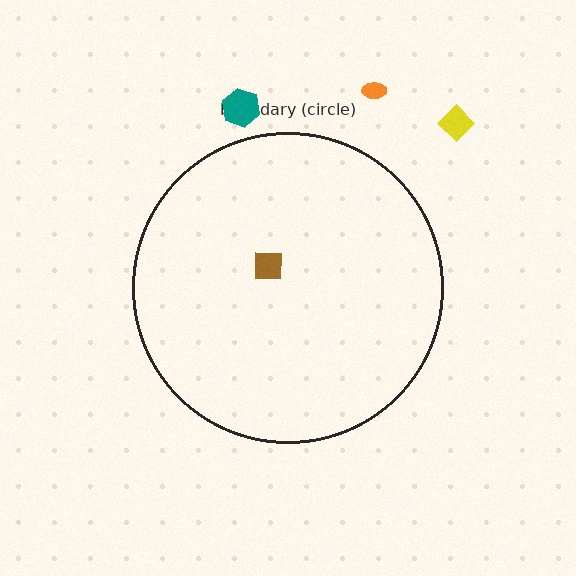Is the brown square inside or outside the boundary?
Inside.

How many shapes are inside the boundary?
1 inside, 3 outside.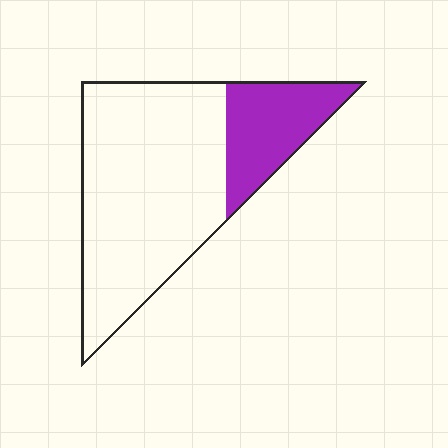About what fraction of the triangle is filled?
About one quarter (1/4).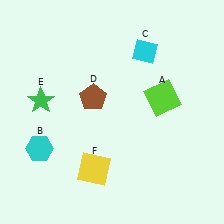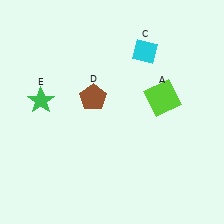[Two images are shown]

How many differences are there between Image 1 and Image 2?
There are 2 differences between the two images.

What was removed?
The yellow square (F), the cyan hexagon (B) were removed in Image 2.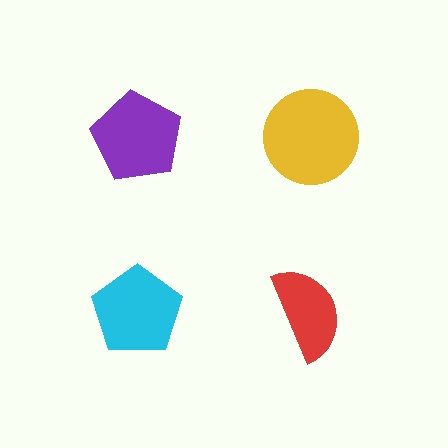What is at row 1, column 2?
A yellow circle.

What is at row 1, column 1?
A purple pentagon.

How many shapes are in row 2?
2 shapes.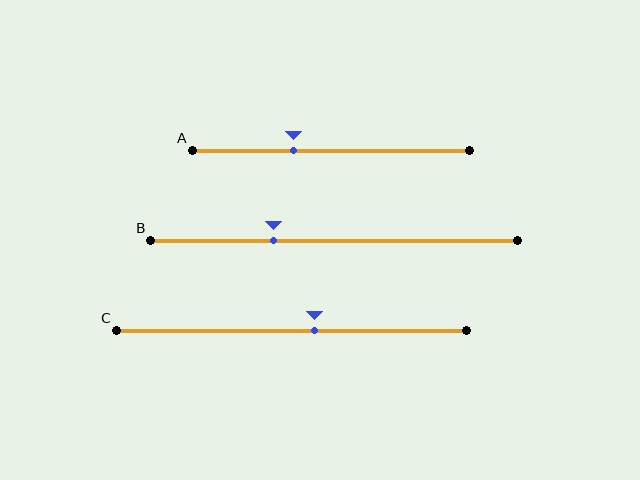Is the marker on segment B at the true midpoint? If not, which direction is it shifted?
No, the marker on segment B is shifted to the left by about 16% of the segment length.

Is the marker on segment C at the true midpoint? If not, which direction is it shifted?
No, the marker on segment C is shifted to the right by about 7% of the segment length.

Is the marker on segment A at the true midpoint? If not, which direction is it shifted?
No, the marker on segment A is shifted to the left by about 14% of the segment length.